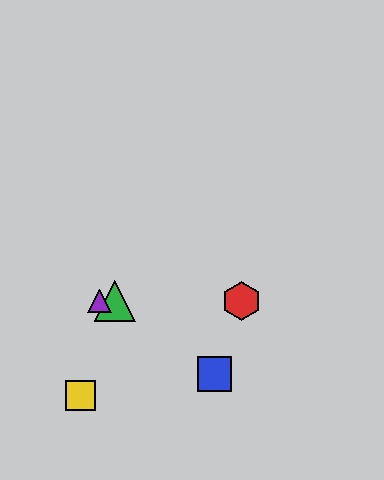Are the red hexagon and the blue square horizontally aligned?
No, the red hexagon is at y≈301 and the blue square is at y≈374.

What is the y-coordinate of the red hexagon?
The red hexagon is at y≈301.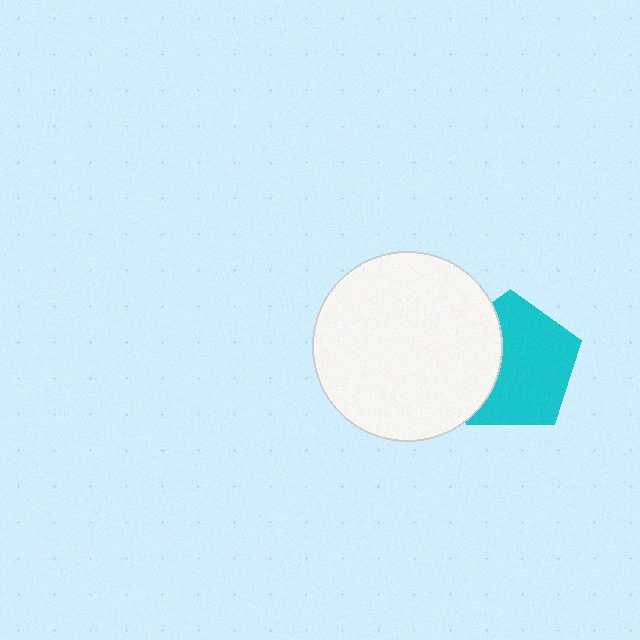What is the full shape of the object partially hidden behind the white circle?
The partially hidden object is a cyan pentagon.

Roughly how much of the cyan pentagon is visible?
Most of it is visible (roughly 66%).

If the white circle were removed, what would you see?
You would see the complete cyan pentagon.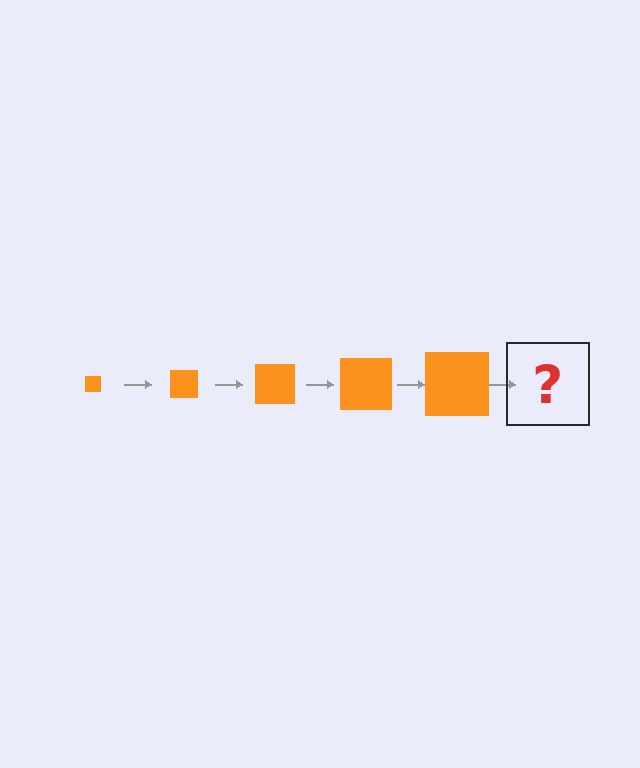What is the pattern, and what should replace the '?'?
The pattern is that the square gets progressively larger each step. The '?' should be an orange square, larger than the previous one.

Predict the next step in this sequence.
The next step is an orange square, larger than the previous one.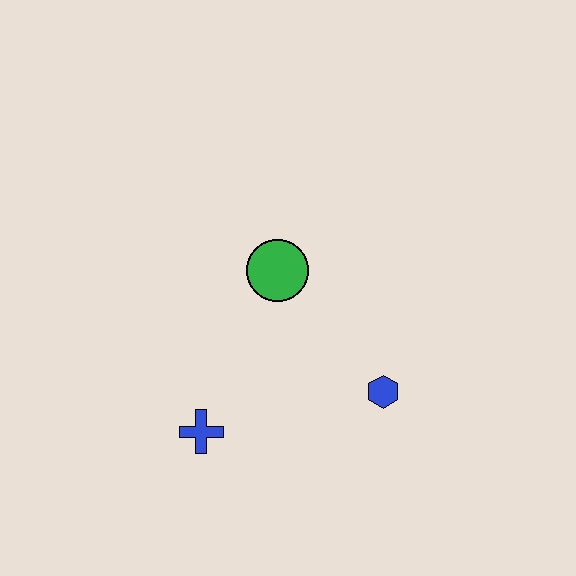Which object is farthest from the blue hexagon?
The blue cross is farthest from the blue hexagon.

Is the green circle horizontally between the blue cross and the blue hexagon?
Yes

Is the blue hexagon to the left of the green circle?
No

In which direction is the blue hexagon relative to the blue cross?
The blue hexagon is to the right of the blue cross.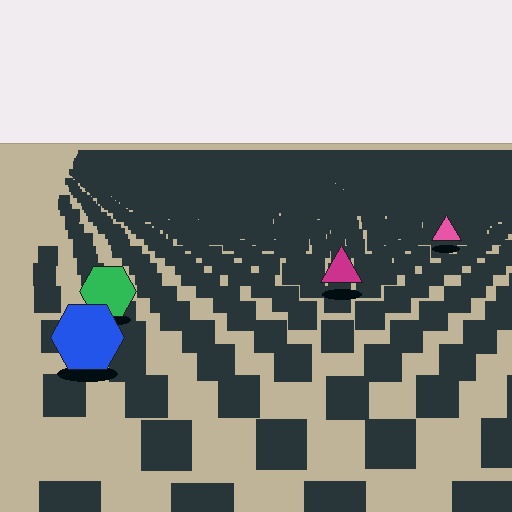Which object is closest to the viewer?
The blue hexagon is closest. The texture marks near it are larger and more spread out.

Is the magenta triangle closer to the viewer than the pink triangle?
Yes. The magenta triangle is closer — you can tell from the texture gradient: the ground texture is coarser near it.